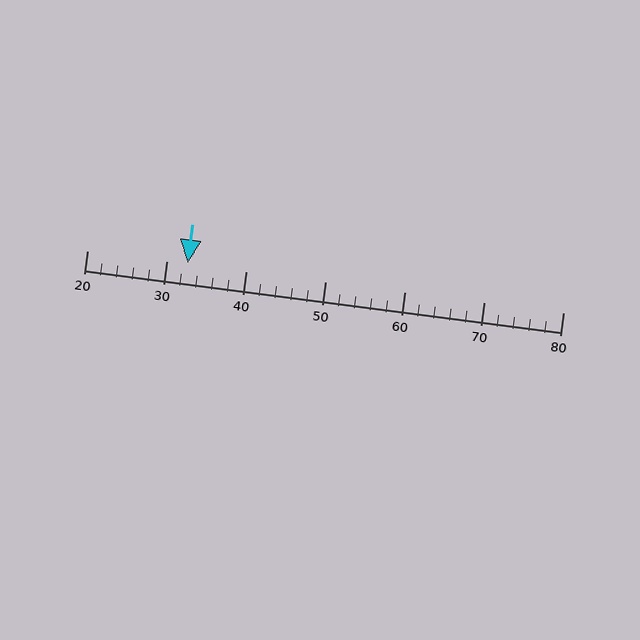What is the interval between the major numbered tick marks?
The major tick marks are spaced 10 units apart.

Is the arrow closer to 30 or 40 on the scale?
The arrow is closer to 30.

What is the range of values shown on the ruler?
The ruler shows values from 20 to 80.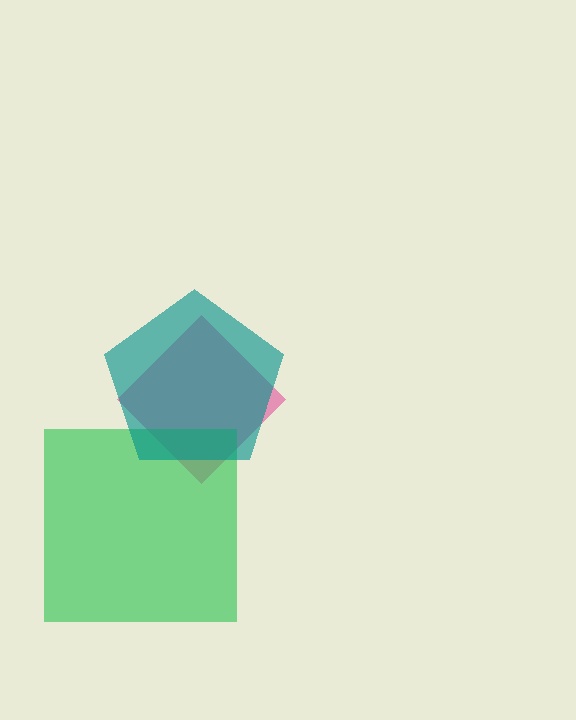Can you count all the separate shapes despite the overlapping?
Yes, there are 3 separate shapes.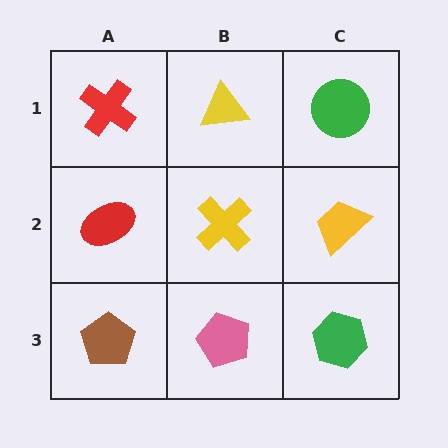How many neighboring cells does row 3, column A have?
2.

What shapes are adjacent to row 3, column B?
A yellow cross (row 2, column B), a brown pentagon (row 3, column A), a green hexagon (row 3, column C).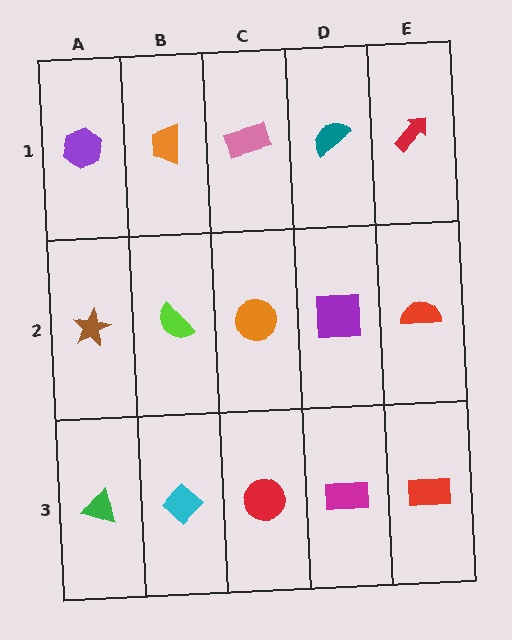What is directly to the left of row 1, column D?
A pink rectangle.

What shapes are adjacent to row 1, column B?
A lime semicircle (row 2, column B), a purple hexagon (row 1, column A), a pink rectangle (row 1, column C).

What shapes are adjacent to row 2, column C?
A pink rectangle (row 1, column C), a red circle (row 3, column C), a lime semicircle (row 2, column B), a purple square (row 2, column D).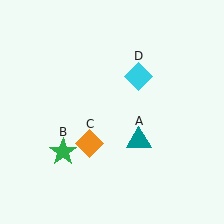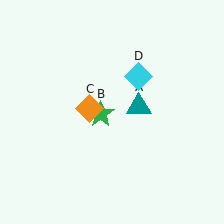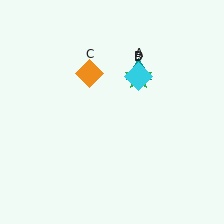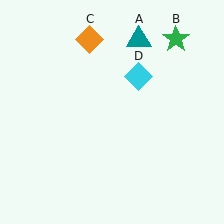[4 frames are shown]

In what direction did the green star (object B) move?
The green star (object B) moved up and to the right.